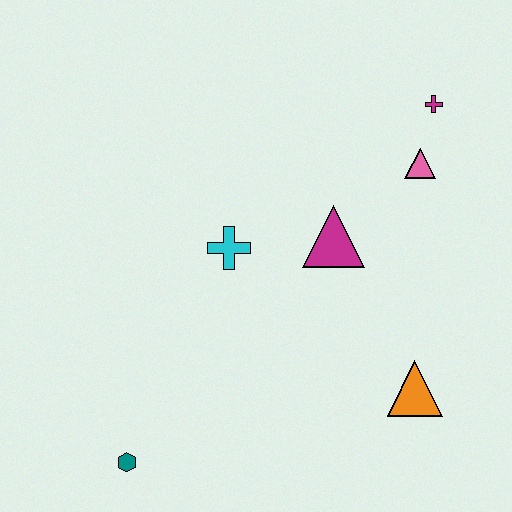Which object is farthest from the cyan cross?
The magenta cross is farthest from the cyan cross.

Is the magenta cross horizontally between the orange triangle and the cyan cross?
No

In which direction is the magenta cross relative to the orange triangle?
The magenta cross is above the orange triangle.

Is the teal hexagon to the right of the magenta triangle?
No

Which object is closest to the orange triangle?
The magenta triangle is closest to the orange triangle.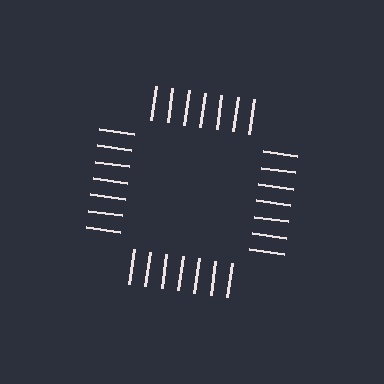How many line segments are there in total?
28 — 7 along each of the 4 edges.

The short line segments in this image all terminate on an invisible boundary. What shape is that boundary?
An illusory square — the line segments terminate on its edges but no continuous stroke is drawn.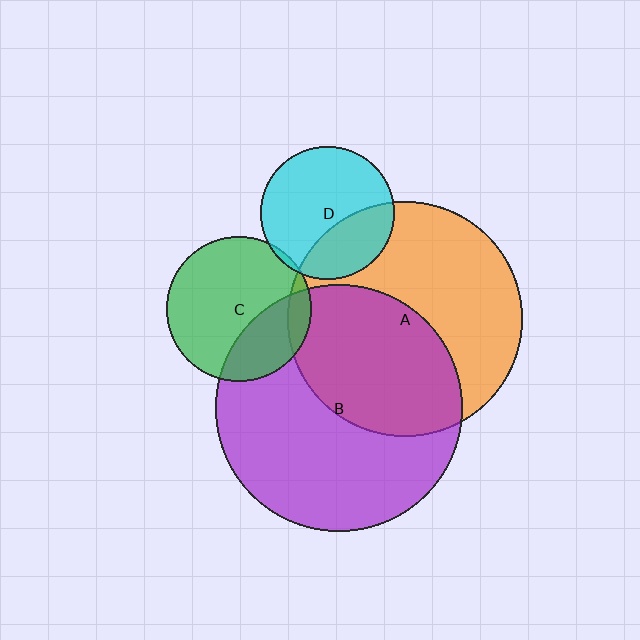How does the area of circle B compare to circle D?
Approximately 3.4 times.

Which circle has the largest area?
Circle B (purple).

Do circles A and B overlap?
Yes.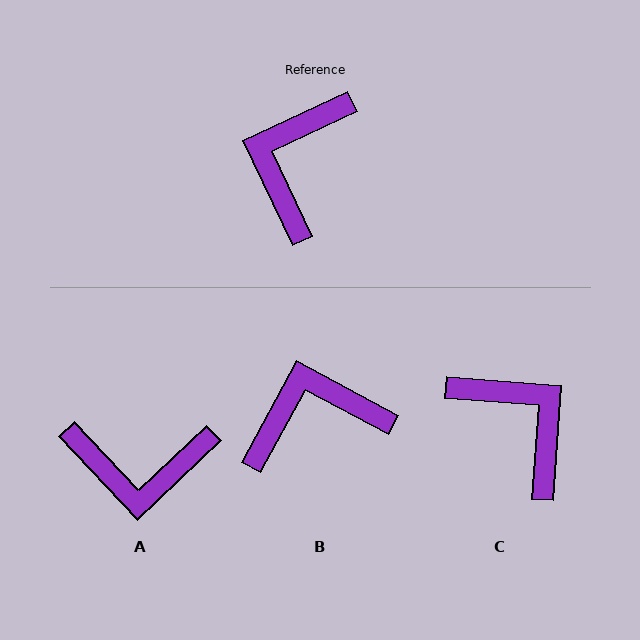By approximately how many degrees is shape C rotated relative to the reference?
Approximately 119 degrees clockwise.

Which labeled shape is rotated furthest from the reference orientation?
C, about 119 degrees away.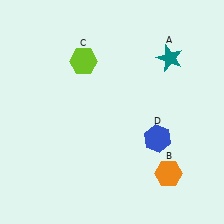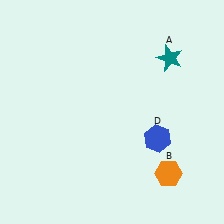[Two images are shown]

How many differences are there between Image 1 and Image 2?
There is 1 difference between the two images.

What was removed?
The lime hexagon (C) was removed in Image 2.